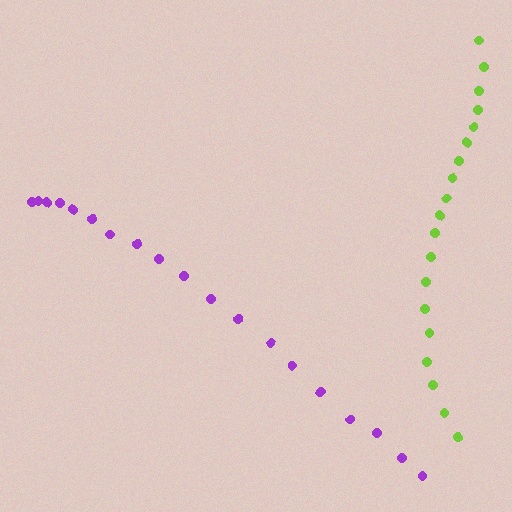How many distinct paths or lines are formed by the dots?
There are 2 distinct paths.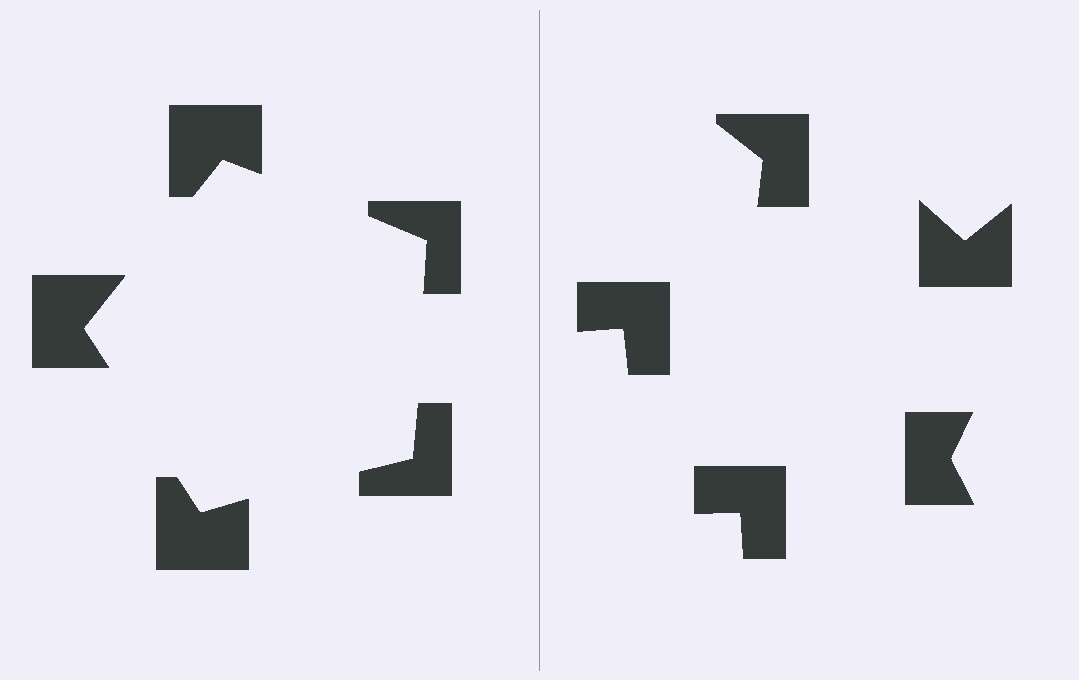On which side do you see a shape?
An illusory pentagon appears on the left side. On the right side the wedge cuts are rotated, so no coherent shape forms.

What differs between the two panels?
The notched squares are positioned identically on both sides; only the wedge orientations differ. On the left they align to a pentagon; on the right they are misaligned.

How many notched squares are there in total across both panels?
10 — 5 on each side.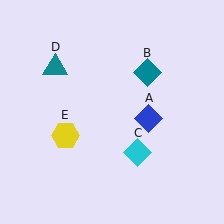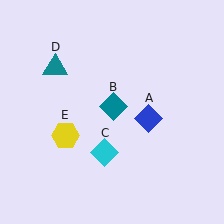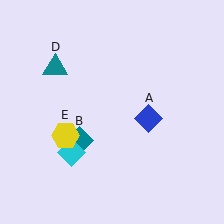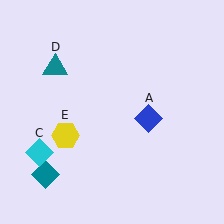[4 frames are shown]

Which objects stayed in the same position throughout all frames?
Blue diamond (object A) and teal triangle (object D) and yellow hexagon (object E) remained stationary.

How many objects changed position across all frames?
2 objects changed position: teal diamond (object B), cyan diamond (object C).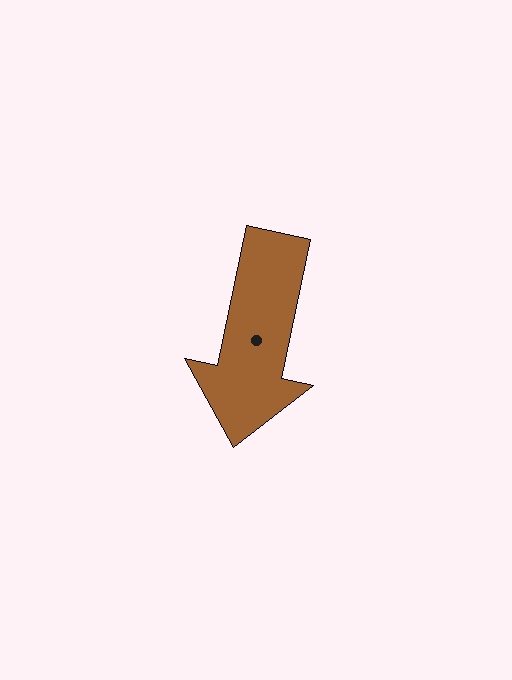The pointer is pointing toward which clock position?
Roughly 6 o'clock.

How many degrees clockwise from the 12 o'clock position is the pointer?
Approximately 192 degrees.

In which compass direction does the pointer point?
South.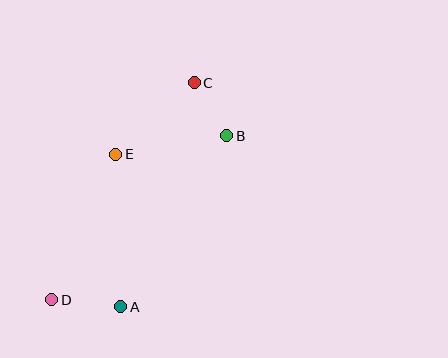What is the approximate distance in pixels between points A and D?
The distance between A and D is approximately 69 pixels.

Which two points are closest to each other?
Points B and C are closest to each other.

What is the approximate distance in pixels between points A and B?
The distance between A and B is approximately 201 pixels.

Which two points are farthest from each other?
Points C and D are farthest from each other.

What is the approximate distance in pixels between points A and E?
The distance between A and E is approximately 153 pixels.